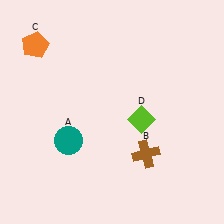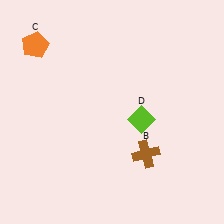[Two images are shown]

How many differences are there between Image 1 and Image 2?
There is 1 difference between the two images.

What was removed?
The teal circle (A) was removed in Image 2.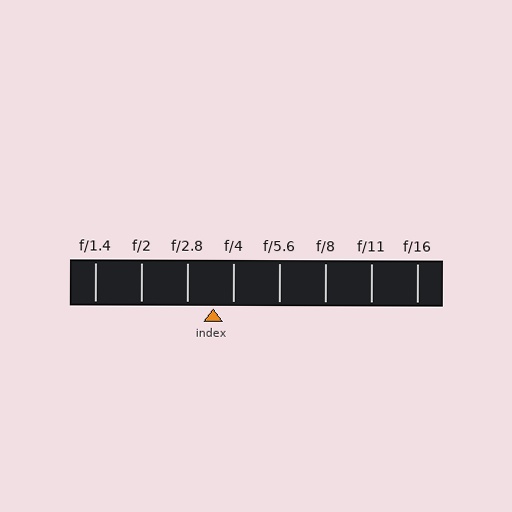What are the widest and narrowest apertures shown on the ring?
The widest aperture shown is f/1.4 and the narrowest is f/16.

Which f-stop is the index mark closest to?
The index mark is closest to f/4.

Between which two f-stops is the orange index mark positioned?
The index mark is between f/2.8 and f/4.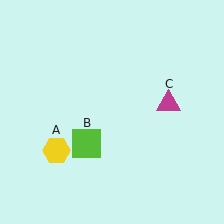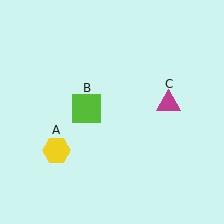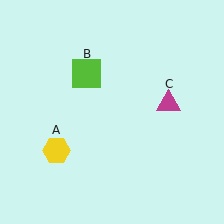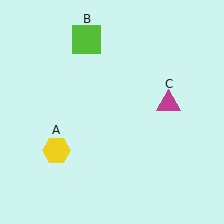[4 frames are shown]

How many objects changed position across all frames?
1 object changed position: lime square (object B).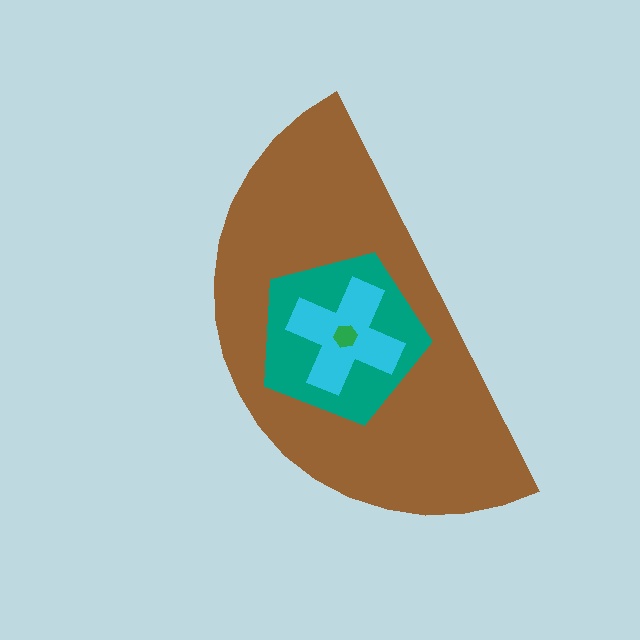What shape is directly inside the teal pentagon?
The cyan cross.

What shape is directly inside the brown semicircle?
The teal pentagon.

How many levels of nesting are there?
4.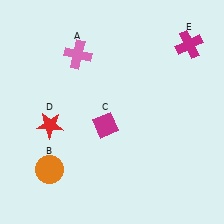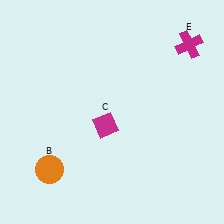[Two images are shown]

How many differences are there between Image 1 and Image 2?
There are 2 differences between the two images.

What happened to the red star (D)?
The red star (D) was removed in Image 2. It was in the bottom-left area of Image 1.